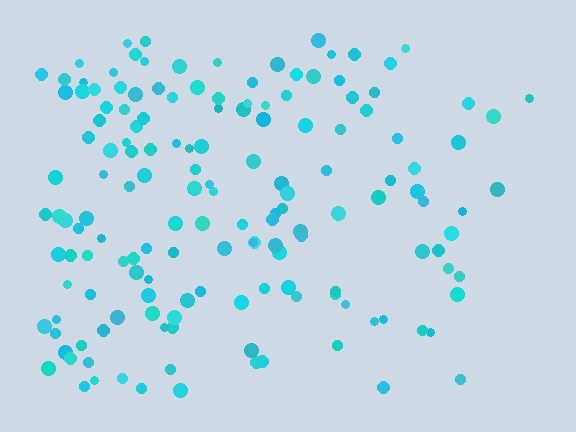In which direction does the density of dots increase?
From right to left, with the left side densest.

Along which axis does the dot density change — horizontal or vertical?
Horizontal.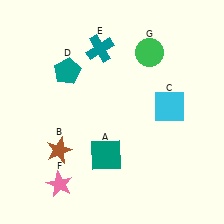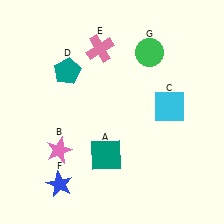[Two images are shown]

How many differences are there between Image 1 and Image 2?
There are 3 differences between the two images.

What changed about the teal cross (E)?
In Image 1, E is teal. In Image 2, it changed to pink.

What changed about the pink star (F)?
In Image 1, F is pink. In Image 2, it changed to blue.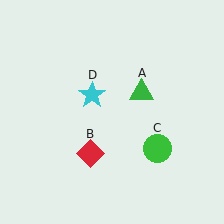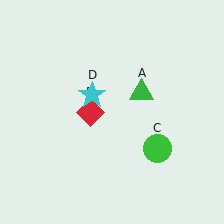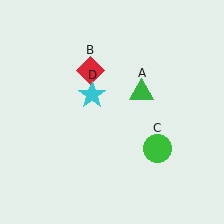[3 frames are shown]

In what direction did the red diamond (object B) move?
The red diamond (object B) moved up.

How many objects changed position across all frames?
1 object changed position: red diamond (object B).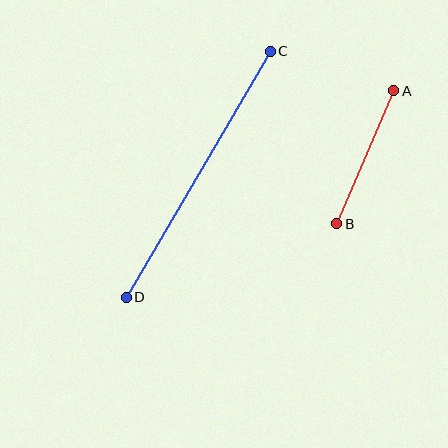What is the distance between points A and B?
The distance is approximately 145 pixels.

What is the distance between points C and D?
The distance is approximately 285 pixels.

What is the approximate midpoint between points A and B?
The midpoint is at approximately (365, 157) pixels.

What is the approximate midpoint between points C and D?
The midpoint is at approximately (198, 174) pixels.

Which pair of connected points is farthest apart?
Points C and D are farthest apart.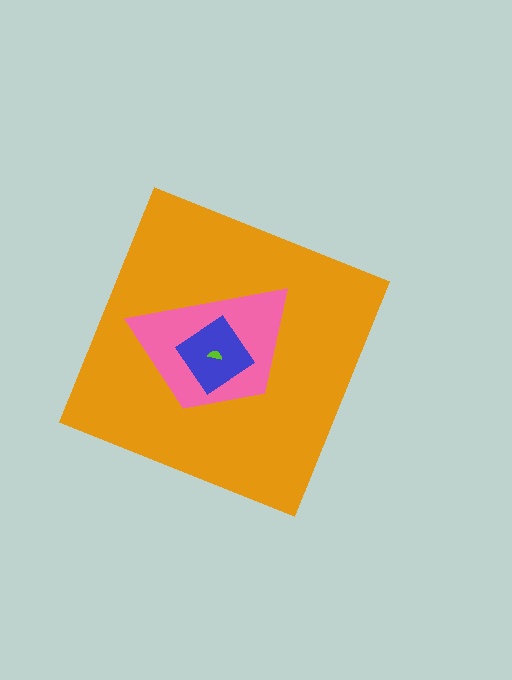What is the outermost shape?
The orange diamond.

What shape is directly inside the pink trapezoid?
The blue diamond.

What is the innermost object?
The lime semicircle.